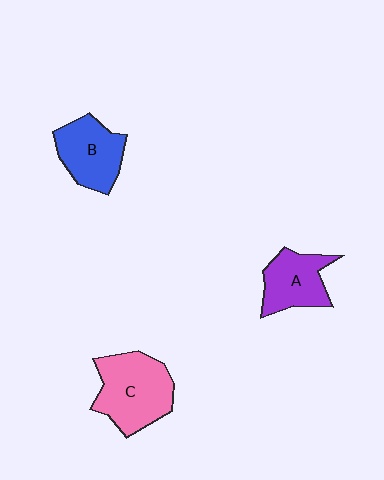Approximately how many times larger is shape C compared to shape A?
Approximately 1.4 times.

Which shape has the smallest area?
Shape A (purple).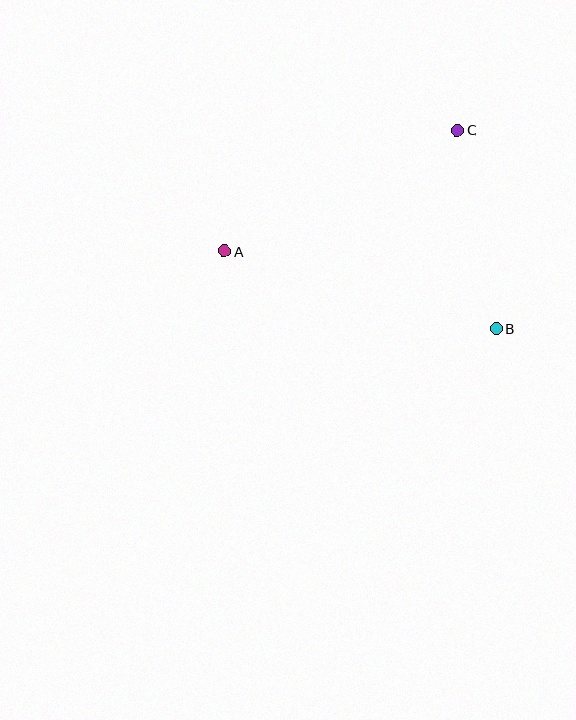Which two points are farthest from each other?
Points A and B are farthest from each other.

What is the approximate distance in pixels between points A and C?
The distance between A and C is approximately 263 pixels.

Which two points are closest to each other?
Points B and C are closest to each other.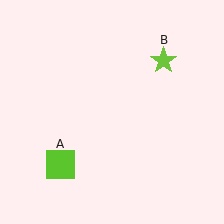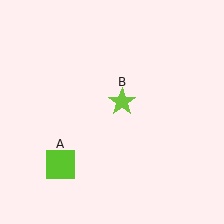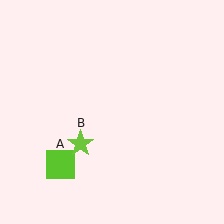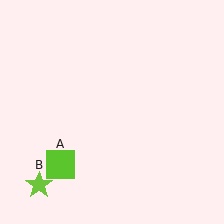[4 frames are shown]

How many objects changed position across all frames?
1 object changed position: lime star (object B).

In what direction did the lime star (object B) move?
The lime star (object B) moved down and to the left.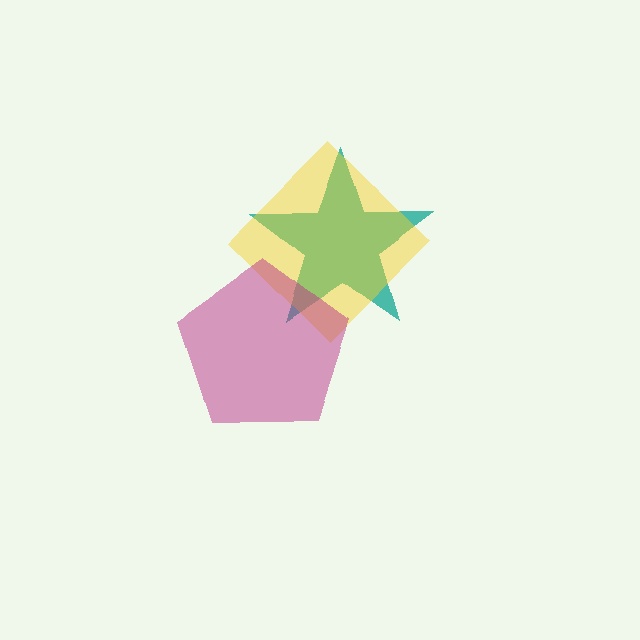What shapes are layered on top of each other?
The layered shapes are: a teal star, a yellow diamond, a magenta pentagon.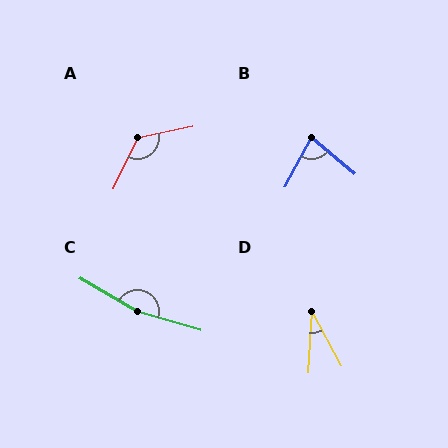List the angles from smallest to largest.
D (32°), B (78°), A (127°), C (167°).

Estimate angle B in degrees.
Approximately 78 degrees.